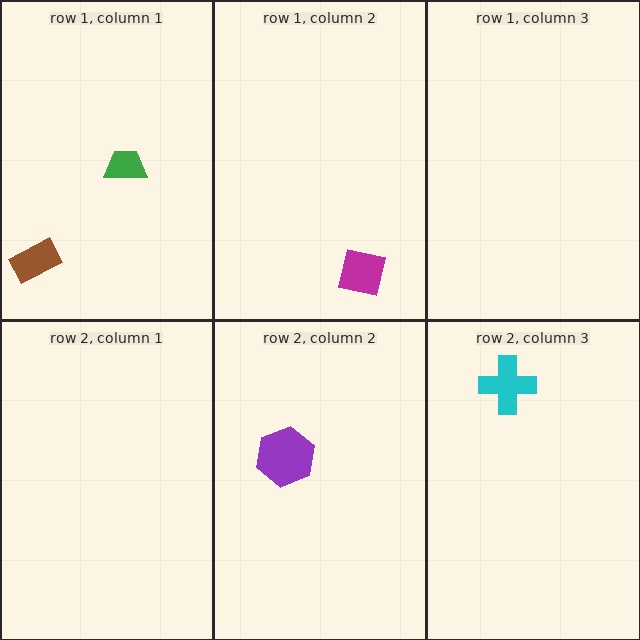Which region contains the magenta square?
The row 1, column 2 region.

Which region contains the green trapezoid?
The row 1, column 1 region.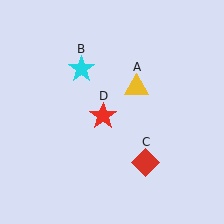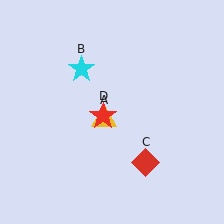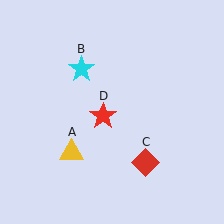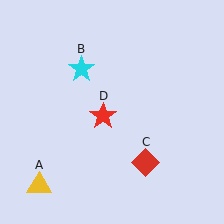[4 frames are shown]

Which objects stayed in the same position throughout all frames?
Cyan star (object B) and red diamond (object C) and red star (object D) remained stationary.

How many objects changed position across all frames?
1 object changed position: yellow triangle (object A).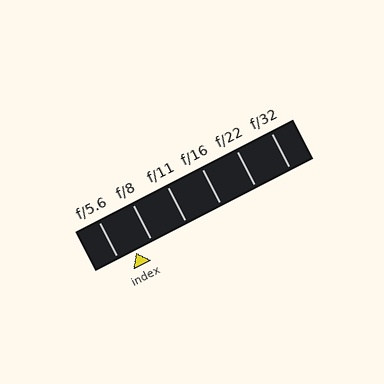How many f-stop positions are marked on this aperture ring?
There are 6 f-stop positions marked.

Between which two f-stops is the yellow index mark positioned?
The index mark is between f/5.6 and f/8.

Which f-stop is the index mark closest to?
The index mark is closest to f/8.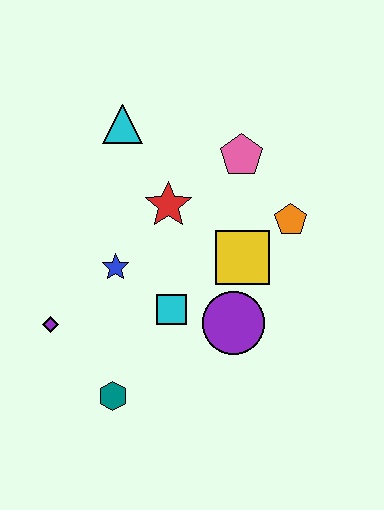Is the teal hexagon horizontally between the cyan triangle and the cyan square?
No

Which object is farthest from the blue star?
The orange pentagon is farthest from the blue star.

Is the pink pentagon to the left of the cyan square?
No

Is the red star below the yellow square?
No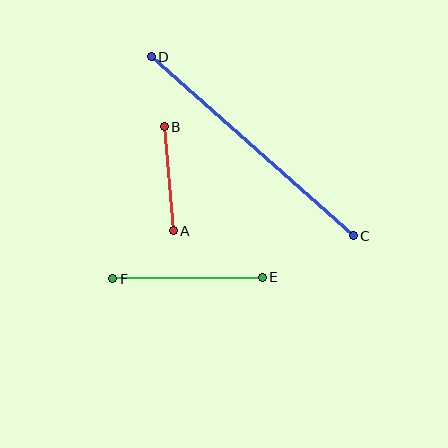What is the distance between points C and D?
The distance is approximately 270 pixels.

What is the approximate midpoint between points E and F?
The midpoint is at approximately (188, 278) pixels.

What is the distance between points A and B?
The distance is approximately 104 pixels.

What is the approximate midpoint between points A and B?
The midpoint is at approximately (169, 179) pixels.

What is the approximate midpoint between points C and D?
The midpoint is at approximately (252, 146) pixels.